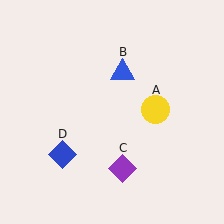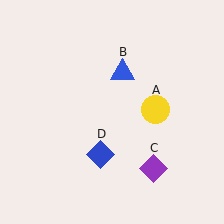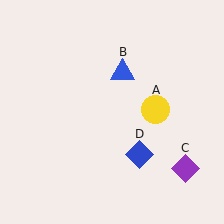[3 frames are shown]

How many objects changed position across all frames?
2 objects changed position: purple diamond (object C), blue diamond (object D).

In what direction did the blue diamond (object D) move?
The blue diamond (object D) moved right.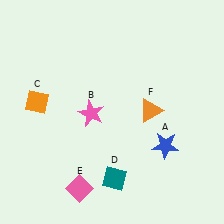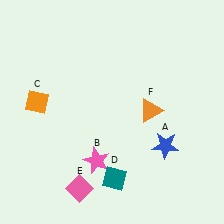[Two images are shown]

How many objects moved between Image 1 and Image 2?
1 object moved between the two images.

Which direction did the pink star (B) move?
The pink star (B) moved down.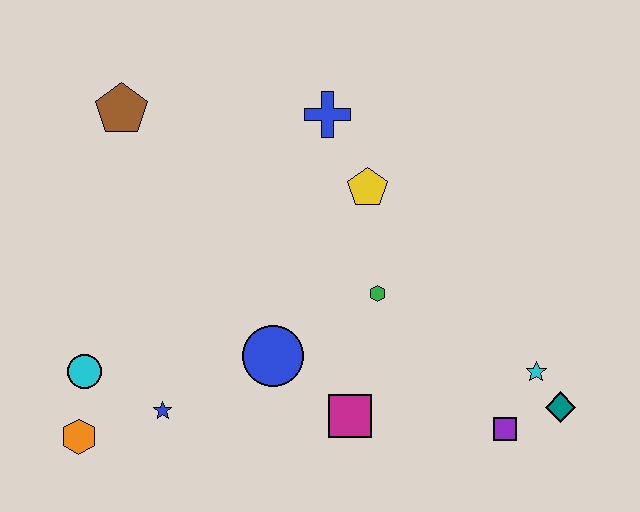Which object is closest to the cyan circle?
The orange hexagon is closest to the cyan circle.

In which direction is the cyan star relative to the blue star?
The cyan star is to the right of the blue star.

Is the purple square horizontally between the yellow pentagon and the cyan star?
Yes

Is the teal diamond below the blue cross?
Yes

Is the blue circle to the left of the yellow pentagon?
Yes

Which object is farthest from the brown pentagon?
The teal diamond is farthest from the brown pentagon.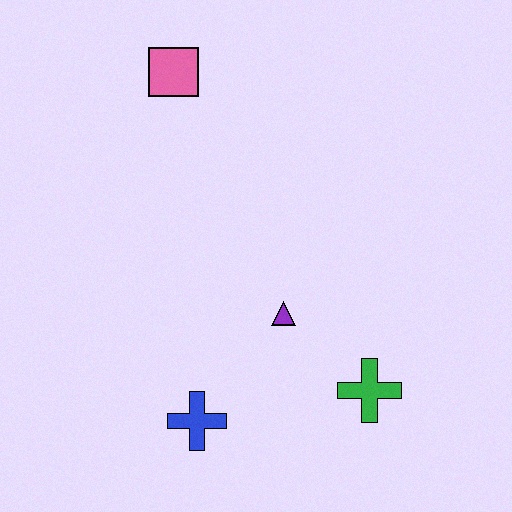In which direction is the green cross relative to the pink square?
The green cross is below the pink square.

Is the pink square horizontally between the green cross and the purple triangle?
No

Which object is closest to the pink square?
The purple triangle is closest to the pink square.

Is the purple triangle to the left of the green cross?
Yes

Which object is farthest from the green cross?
The pink square is farthest from the green cross.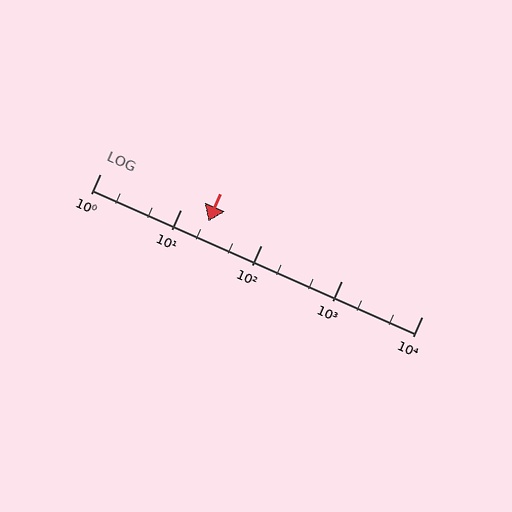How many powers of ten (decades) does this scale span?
The scale spans 4 decades, from 1 to 10000.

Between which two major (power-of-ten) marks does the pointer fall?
The pointer is between 10 and 100.